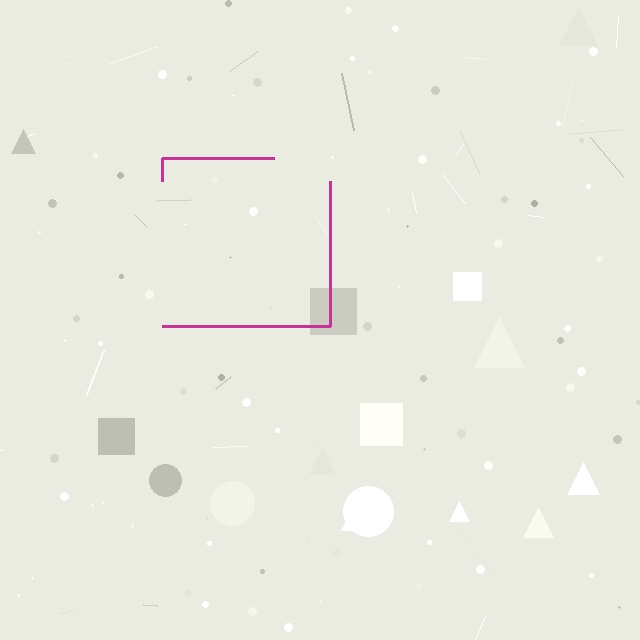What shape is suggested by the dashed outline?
The dashed outline suggests a square.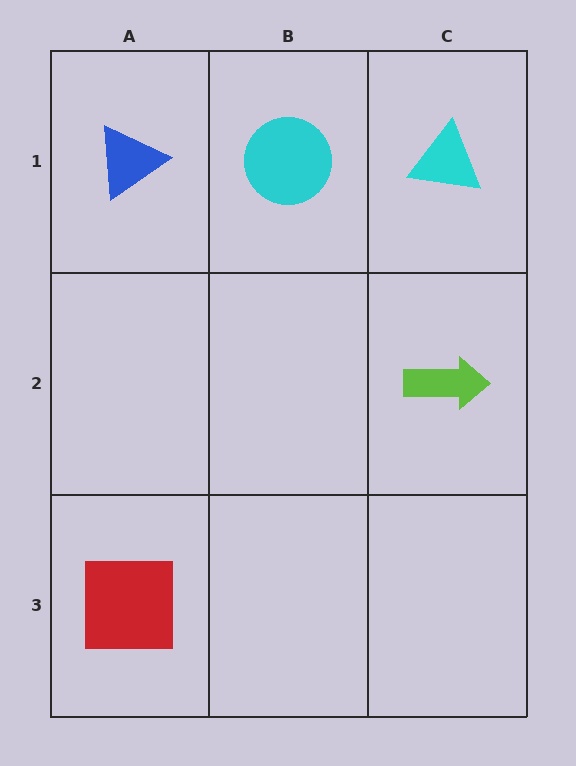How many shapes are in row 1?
3 shapes.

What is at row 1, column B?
A cyan circle.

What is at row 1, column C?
A cyan triangle.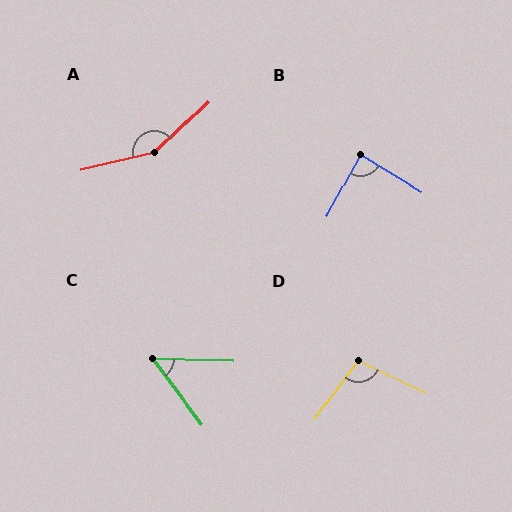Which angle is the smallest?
C, at approximately 51 degrees.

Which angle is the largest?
A, at approximately 150 degrees.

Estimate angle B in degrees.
Approximately 87 degrees.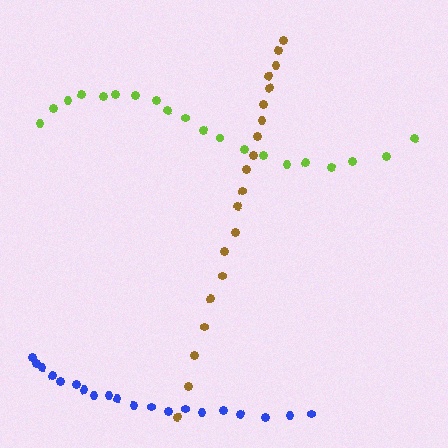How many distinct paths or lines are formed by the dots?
There are 3 distinct paths.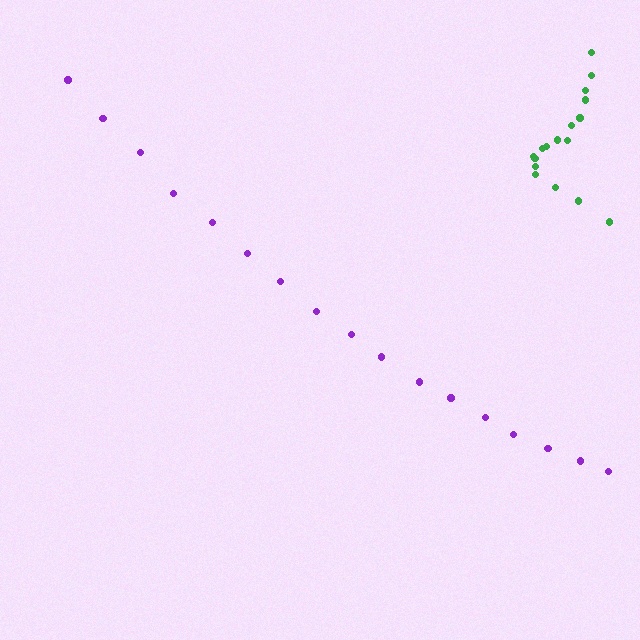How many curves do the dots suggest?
There are 2 distinct paths.